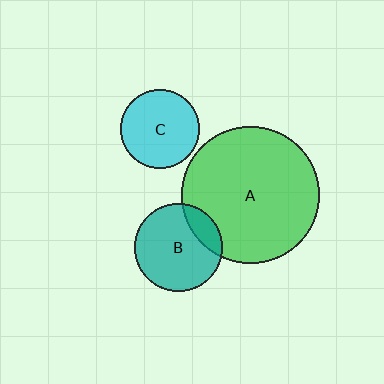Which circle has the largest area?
Circle A (green).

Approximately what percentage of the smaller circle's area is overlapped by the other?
Approximately 20%.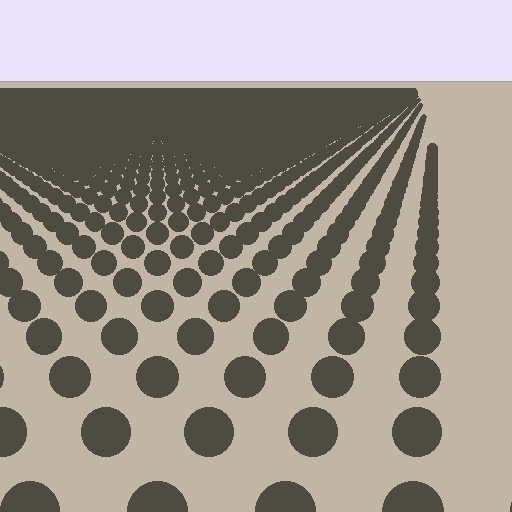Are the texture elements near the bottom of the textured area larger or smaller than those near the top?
Larger. Near the bottom, elements are closer to the viewer and appear at a bigger on-screen size.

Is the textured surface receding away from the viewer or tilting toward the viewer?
The surface is receding away from the viewer. Texture elements get smaller and denser toward the top.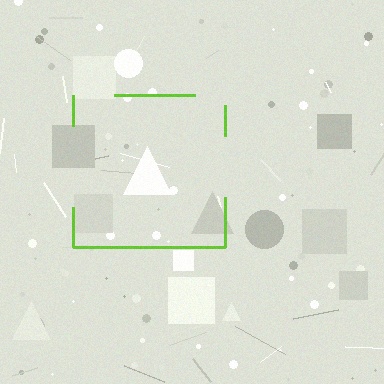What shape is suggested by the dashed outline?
The dashed outline suggests a square.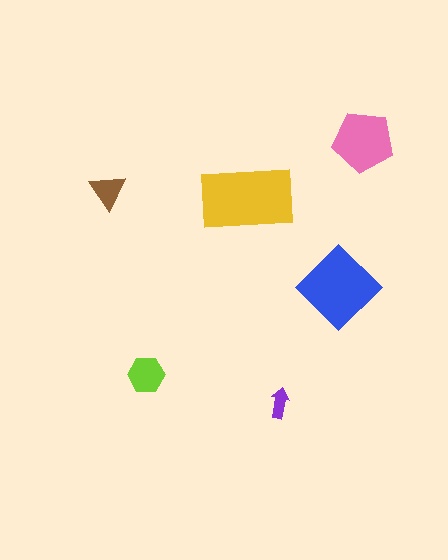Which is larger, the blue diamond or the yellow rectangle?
The yellow rectangle.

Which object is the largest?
The yellow rectangle.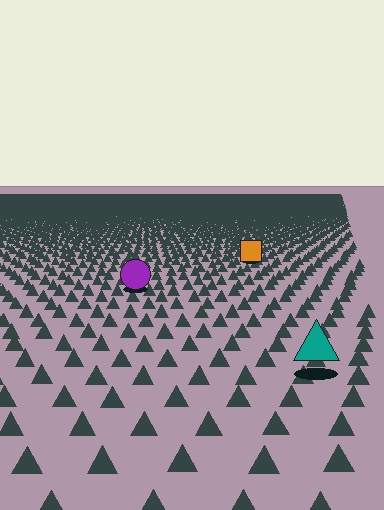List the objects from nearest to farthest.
From nearest to farthest: the teal triangle, the purple circle, the orange square.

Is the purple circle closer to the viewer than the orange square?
Yes. The purple circle is closer — you can tell from the texture gradient: the ground texture is coarser near it.